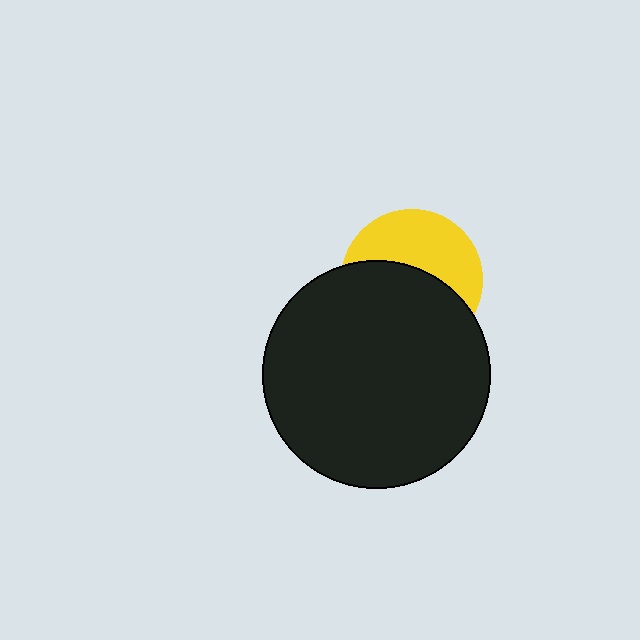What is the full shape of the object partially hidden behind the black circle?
The partially hidden object is a yellow circle.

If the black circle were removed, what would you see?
You would see the complete yellow circle.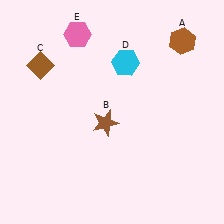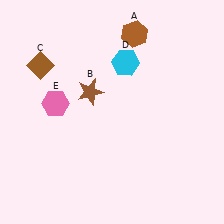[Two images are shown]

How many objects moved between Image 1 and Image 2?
3 objects moved between the two images.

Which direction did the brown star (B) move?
The brown star (B) moved up.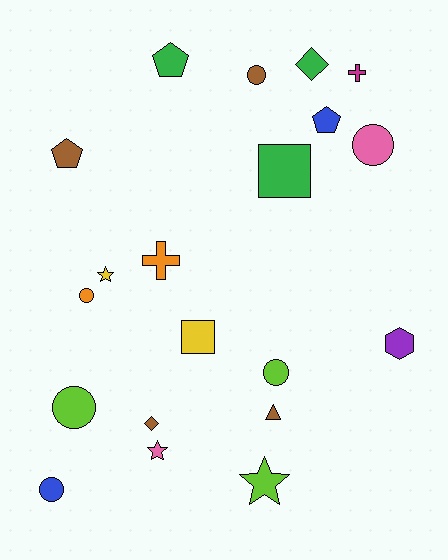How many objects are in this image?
There are 20 objects.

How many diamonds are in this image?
There are 2 diamonds.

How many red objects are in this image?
There are no red objects.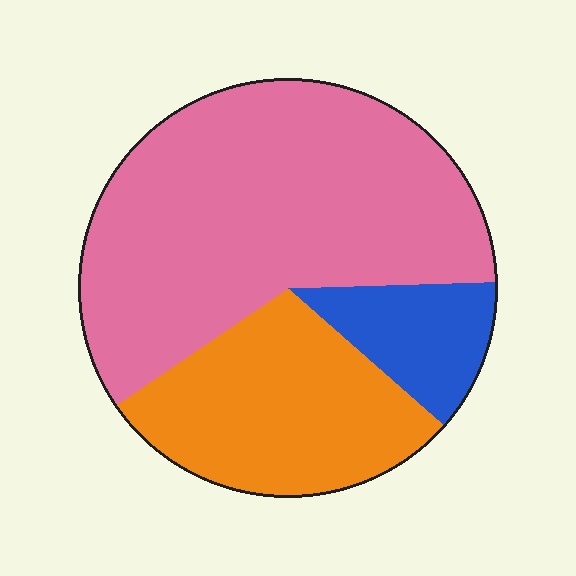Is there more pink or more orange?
Pink.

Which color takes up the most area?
Pink, at roughly 60%.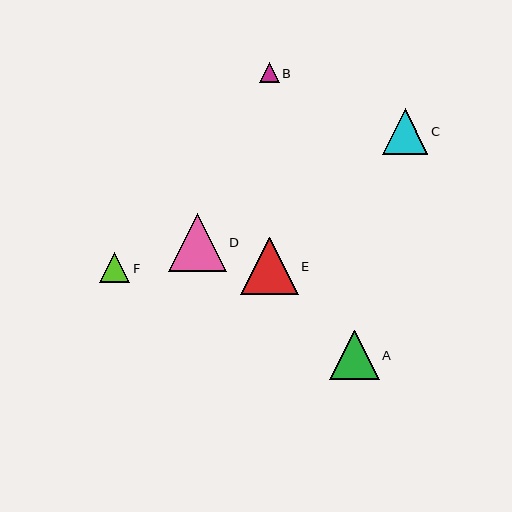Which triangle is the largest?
Triangle D is the largest with a size of approximately 58 pixels.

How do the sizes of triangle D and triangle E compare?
Triangle D and triangle E are approximately the same size.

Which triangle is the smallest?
Triangle B is the smallest with a size of approximately 20 pixels.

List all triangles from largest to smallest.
From largest to smallest: D, E, A, C, F, B.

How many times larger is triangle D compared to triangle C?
Triangle D is approximately 1.3 times the size of triangle C.